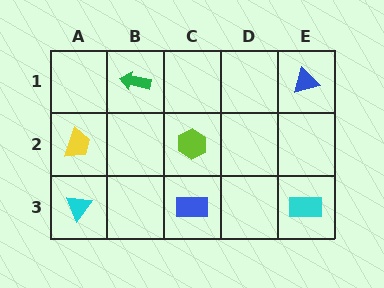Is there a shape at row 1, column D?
No, that cell is empty.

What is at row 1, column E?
A blue triangle.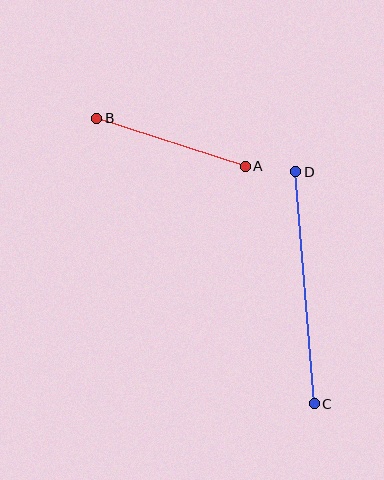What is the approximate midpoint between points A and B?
The midpoint is at approximately (171, 142) pixels.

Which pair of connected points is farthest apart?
Points C and D are farthest apart.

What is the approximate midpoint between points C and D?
The midpoint is at approximately (305, 288) pixels.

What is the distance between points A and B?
The distance is approximately 156 pixels.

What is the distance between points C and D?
The distance is approximately 233 pixels.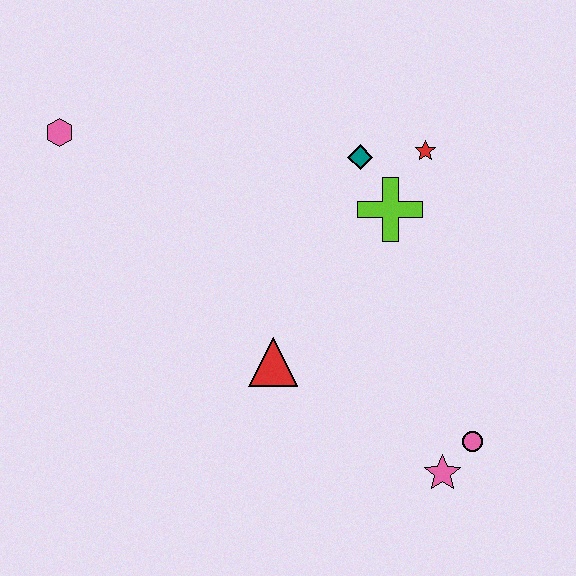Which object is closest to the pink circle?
The pink star is closest to the pink circle.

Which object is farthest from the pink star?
The pink hexagon is farthest from the pink star.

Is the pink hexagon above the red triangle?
Yes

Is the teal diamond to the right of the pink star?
No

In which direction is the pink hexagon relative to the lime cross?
The pink hexagon is to the left of the lime cross.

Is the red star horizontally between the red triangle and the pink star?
Yes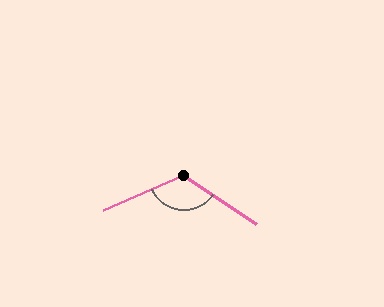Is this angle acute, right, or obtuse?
It is obtuse.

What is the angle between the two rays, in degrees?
Approximately 122 degrees.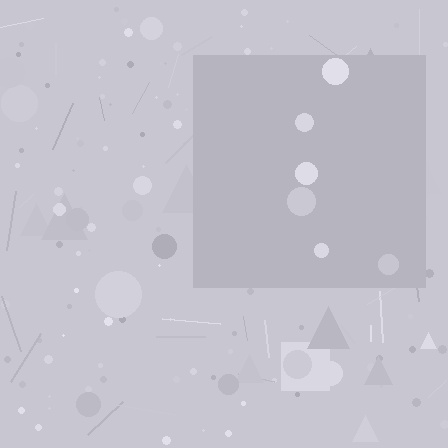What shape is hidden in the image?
A square is hidden in the image.